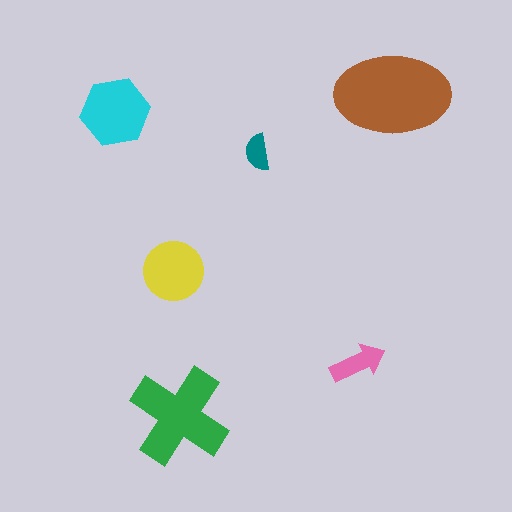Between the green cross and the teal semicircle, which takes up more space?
The green cross.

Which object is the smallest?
The teal semicircle.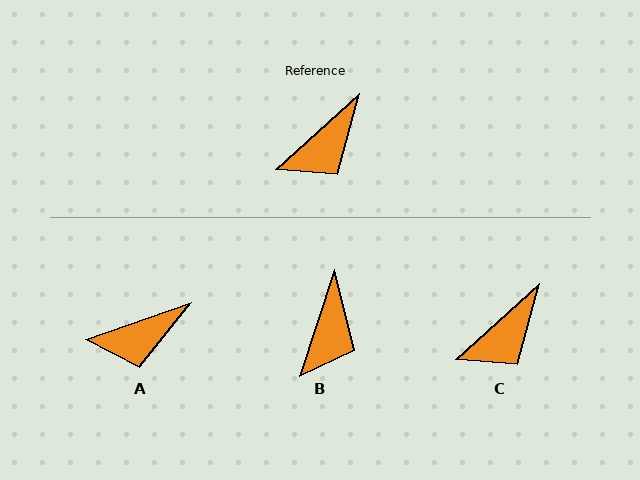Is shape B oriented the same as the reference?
No, it is off by about 29 degrees.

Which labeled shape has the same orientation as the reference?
C.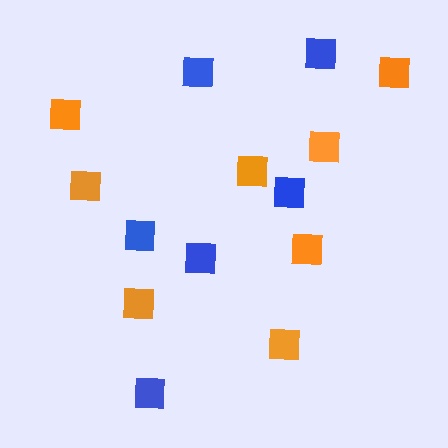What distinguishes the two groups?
There are 2 groups: one group of orange squares (8) and one group of blue squares (6).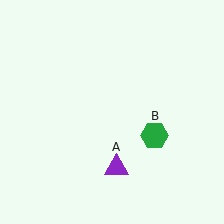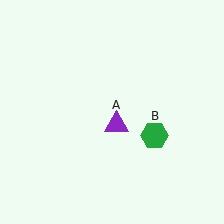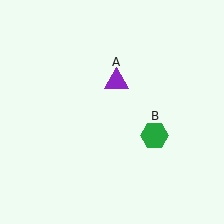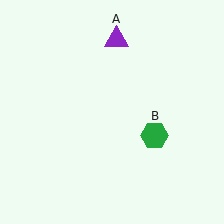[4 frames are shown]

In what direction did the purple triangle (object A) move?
The purple triangle (object A) moved up.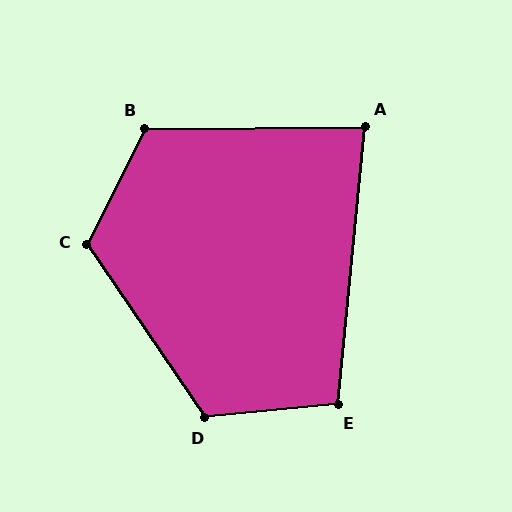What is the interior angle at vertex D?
Approximately 119 degrees (obtuse).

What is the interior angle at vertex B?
Approximately 117 degrees (obtuse).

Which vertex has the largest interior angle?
C, at approximately 119 degrees.